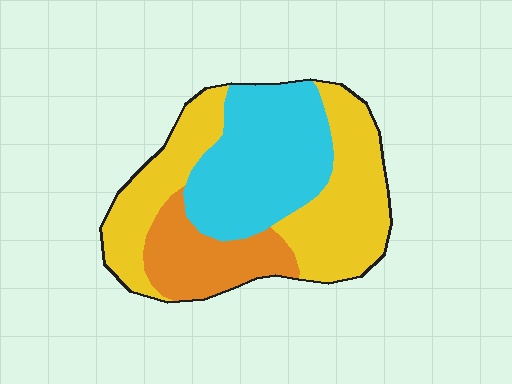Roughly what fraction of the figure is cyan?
Cyan covers 35% of the figure.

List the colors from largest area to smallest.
From largest to smallest: yellow, cyan, orange.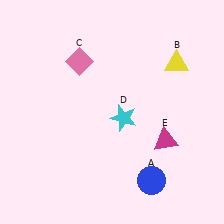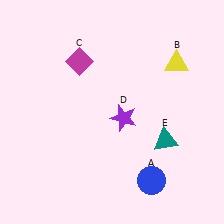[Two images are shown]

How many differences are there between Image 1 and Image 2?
There are 3 differences between the two images.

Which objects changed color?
C changed from pink to magenta. D changed from cyan to purple. E changed from magenta to teal.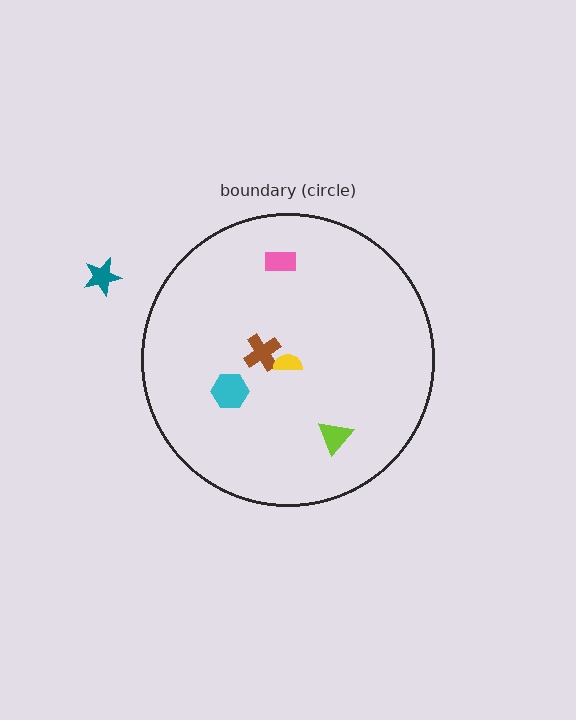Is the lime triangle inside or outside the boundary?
Inside.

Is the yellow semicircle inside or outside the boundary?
Inside.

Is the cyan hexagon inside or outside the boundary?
Inside.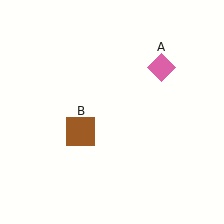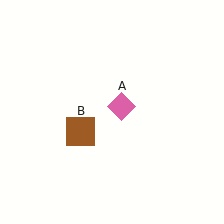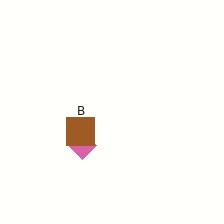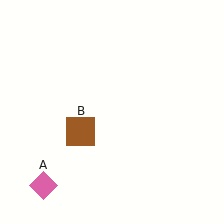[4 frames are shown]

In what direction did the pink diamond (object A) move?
The pink diamond (object A) moved down and to the left.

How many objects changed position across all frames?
1 object changed position: pink diamond (object A).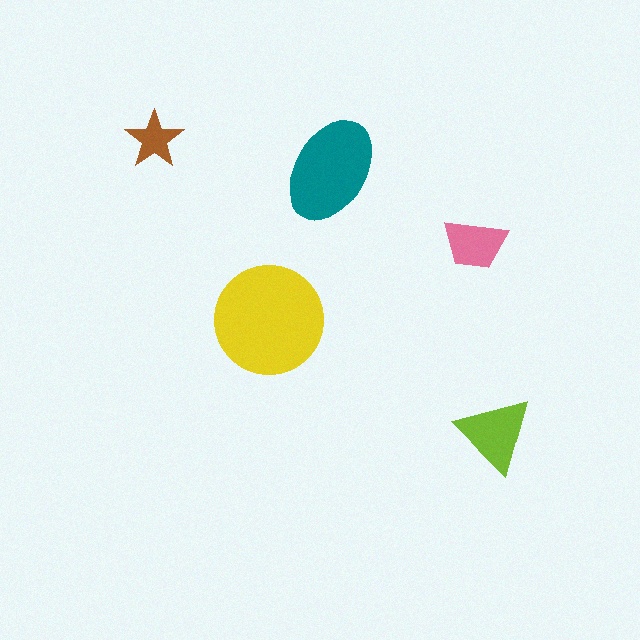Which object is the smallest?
The brown star.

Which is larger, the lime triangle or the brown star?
The lime triangle.